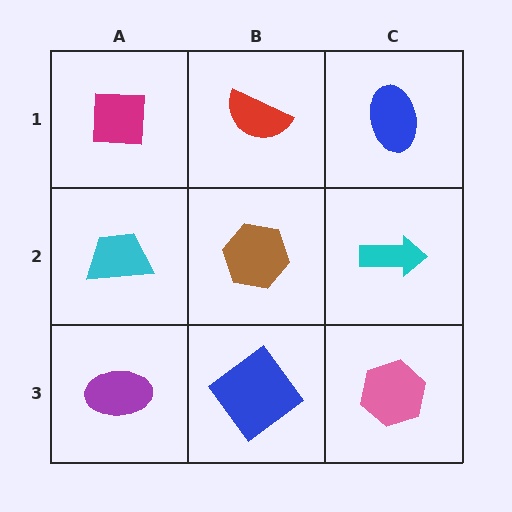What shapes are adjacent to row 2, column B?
A red semicircle (row 1, column B), a blue diamond (row 3, column B), a cyan trapezoid (row 2, column A), a cyan arrow (row 2, column C).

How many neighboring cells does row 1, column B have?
3.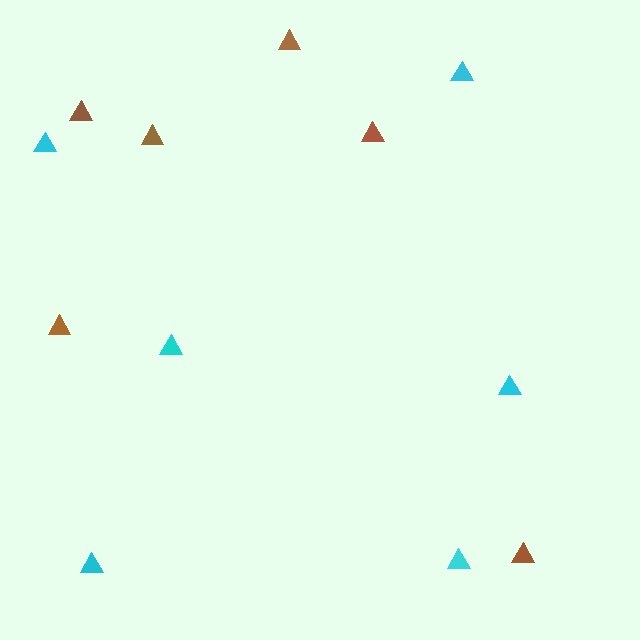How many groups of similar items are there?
There are 2 groups: one group of cyan triangles (6) and one group of brown triangles (6).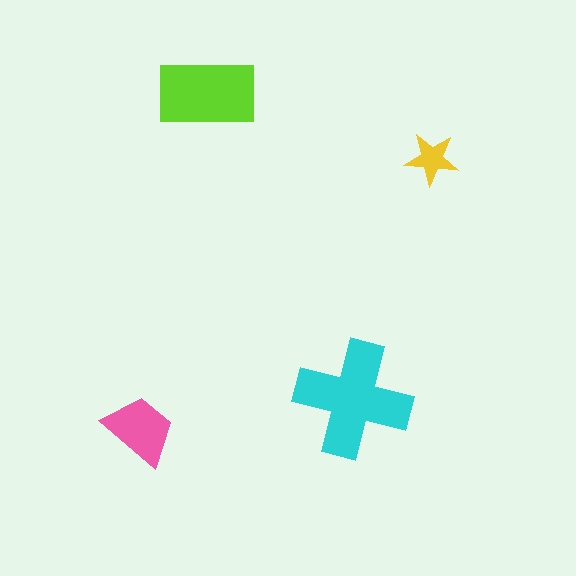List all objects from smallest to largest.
The yellow star, the pink trapezoid, the lime rectangle, the cyan cross.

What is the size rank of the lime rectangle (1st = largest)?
2nd.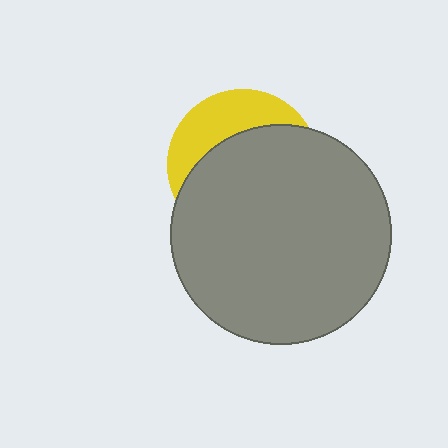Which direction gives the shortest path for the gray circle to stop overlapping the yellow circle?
Moving down gives the shortest separation.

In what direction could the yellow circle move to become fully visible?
The yellow circle could move up. That would shift it out from behind the gray circle entirely.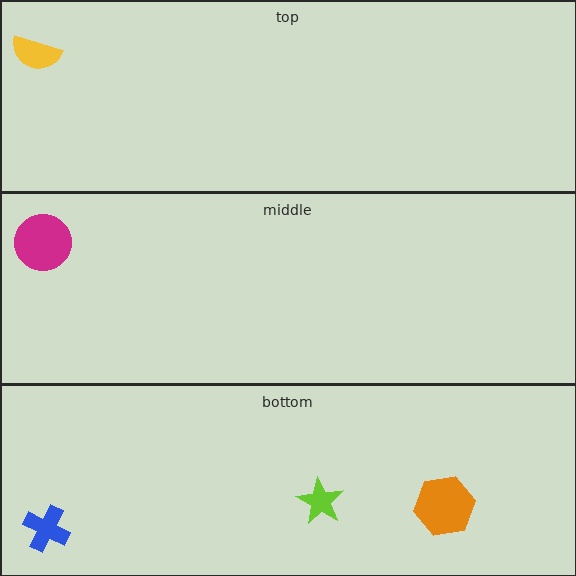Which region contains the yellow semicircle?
The top region.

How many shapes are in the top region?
1.